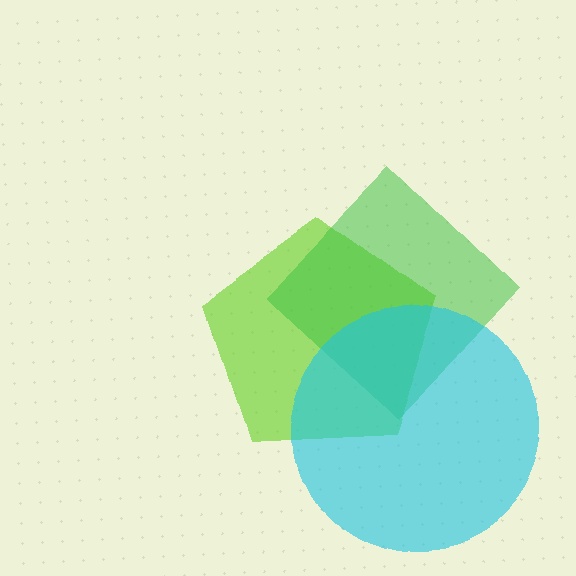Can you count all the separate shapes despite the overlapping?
Yes, there are 3 separate shapes.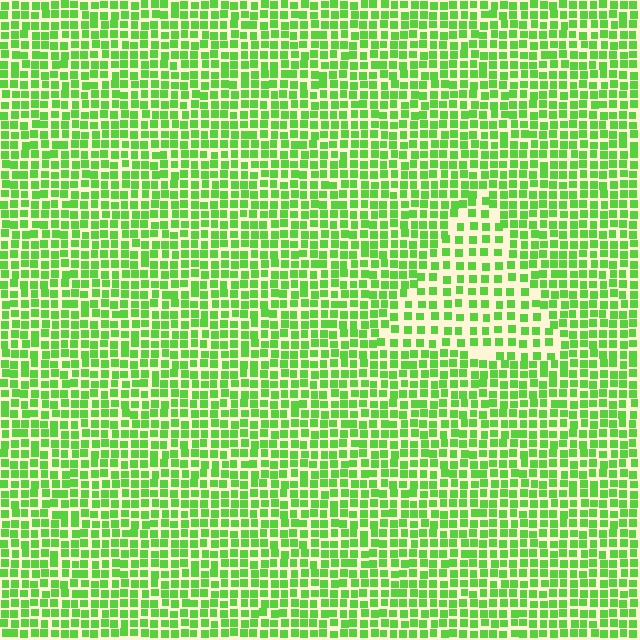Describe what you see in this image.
The image contains small lime elements arranged at two different densities. A triangle-shaped region is visible where the elements are less densely packed than the surrounding area.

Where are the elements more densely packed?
The elements are more densely packed outside the triangle boundary.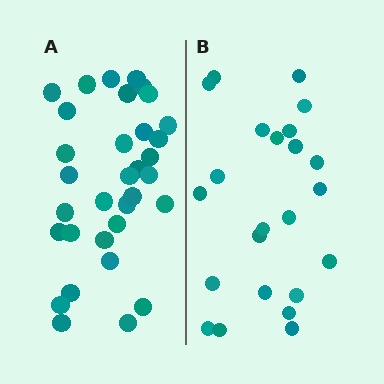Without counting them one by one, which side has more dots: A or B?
Region A (the left region) has more dots.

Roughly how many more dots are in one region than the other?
Region A has roughly 10 or so more dots than region B.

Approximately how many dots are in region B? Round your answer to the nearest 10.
About 20 dots. (The exact count is 23, which rounds to 20.)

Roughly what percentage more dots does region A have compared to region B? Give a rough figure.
About 45% more.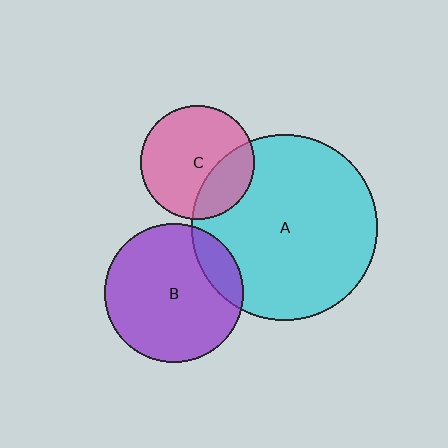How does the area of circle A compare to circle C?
Approximately 2.7 times.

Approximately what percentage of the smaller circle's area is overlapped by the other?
Approximately 25%.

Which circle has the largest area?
Circle A (cyan).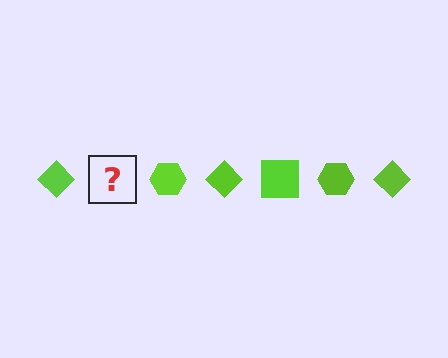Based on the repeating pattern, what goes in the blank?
The blank should be a lime square.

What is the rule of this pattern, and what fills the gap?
The rule is that the pattern cycles through diamond, square, hexagon shapes in lime. The gap should be filled with a lime square.